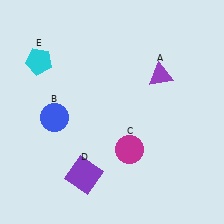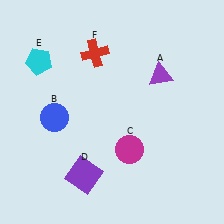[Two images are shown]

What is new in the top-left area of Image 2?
A red cross (F) was added in the top-left area of Image 2.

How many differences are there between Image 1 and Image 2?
There is 1 difference between the two images.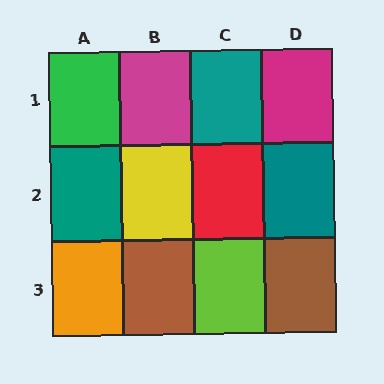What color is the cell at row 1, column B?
Magenta.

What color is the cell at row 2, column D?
Teal.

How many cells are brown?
2 cells are brown.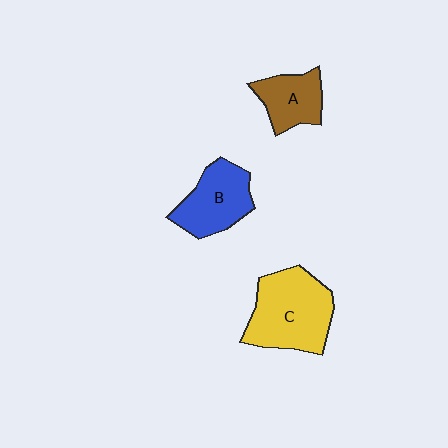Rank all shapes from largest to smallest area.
From largest to smallest: C (yellow), B (blue), A (brown).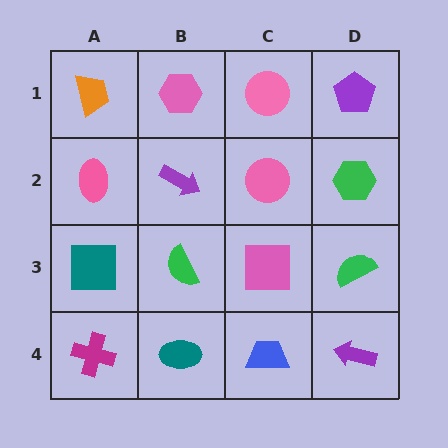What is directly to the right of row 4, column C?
A purple arrow.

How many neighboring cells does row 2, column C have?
4.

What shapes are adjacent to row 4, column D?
A green semicircle (row 3, column D), a blue trapezoid (row 4, column C).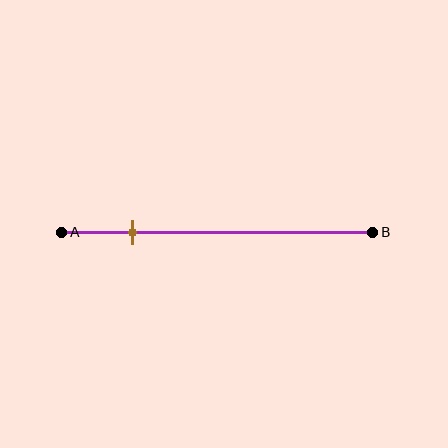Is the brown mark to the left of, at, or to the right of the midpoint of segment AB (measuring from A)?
The brown mark is to the left of the midpoint of segment AB.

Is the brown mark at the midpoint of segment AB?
No, the mark is at about 25% from A, not at the 50% midpoint.